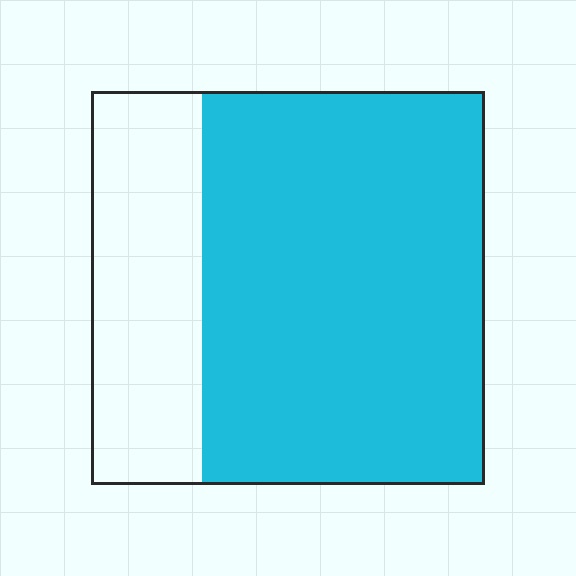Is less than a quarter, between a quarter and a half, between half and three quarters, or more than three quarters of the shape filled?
Between half and three quarters.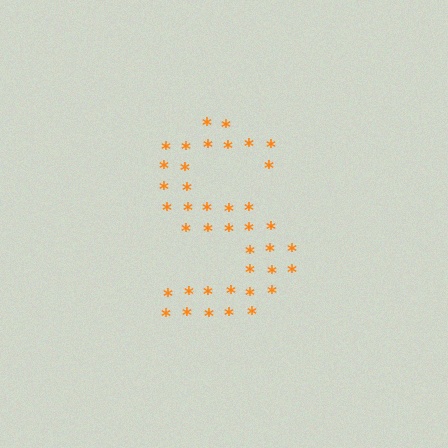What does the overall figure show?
The overall figure shows the letter S.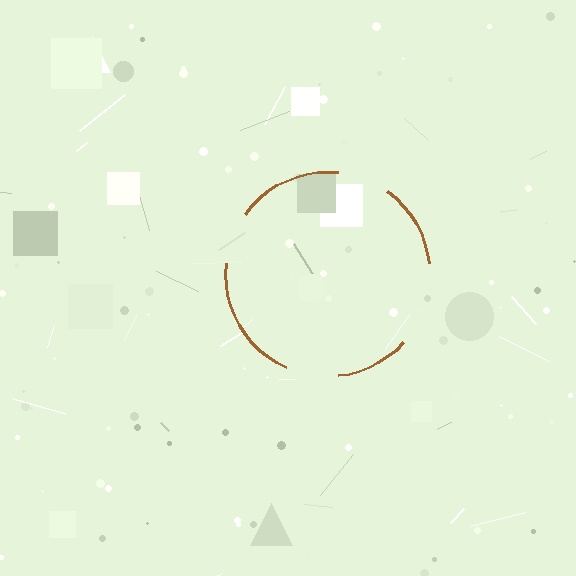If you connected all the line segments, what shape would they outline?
They would outline a circle.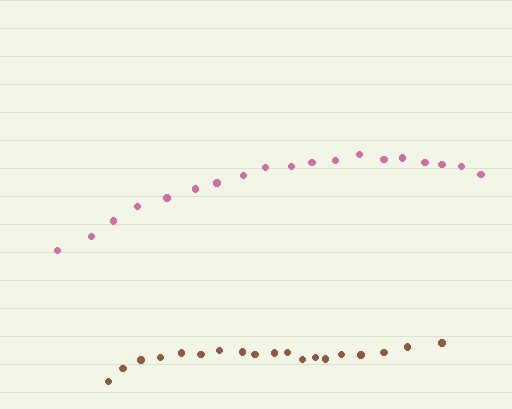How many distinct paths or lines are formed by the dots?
There are 2 distinct paths.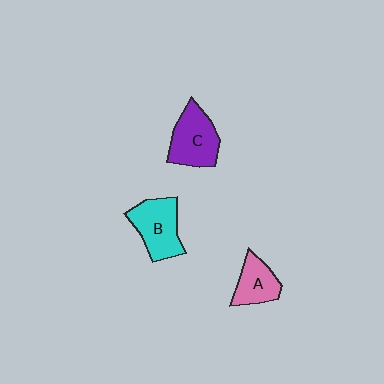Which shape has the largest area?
Shape C (purple).